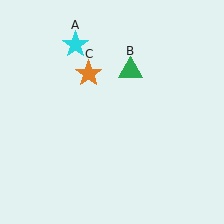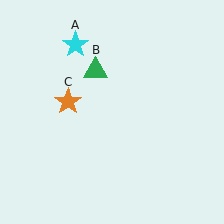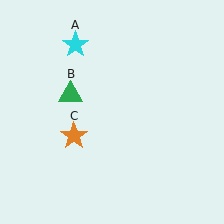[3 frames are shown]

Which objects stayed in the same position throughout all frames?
Cyan star (object A) remained stationary.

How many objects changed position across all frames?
2 objects changed position: green triangle (object B), orange star (object C).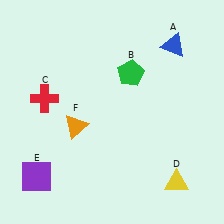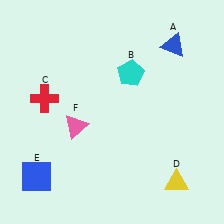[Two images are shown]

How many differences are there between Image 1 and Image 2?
There are 3 differences between the two images.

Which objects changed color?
B changed from green to cyan. E changed from purple to blue. F changed from orange to pink.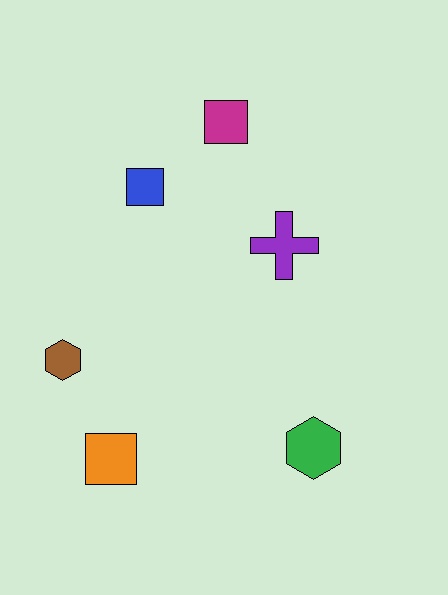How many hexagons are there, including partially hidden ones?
There are 2 hexagons.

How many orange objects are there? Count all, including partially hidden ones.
There is 1 orange object.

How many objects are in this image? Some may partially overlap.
There are 6 objects.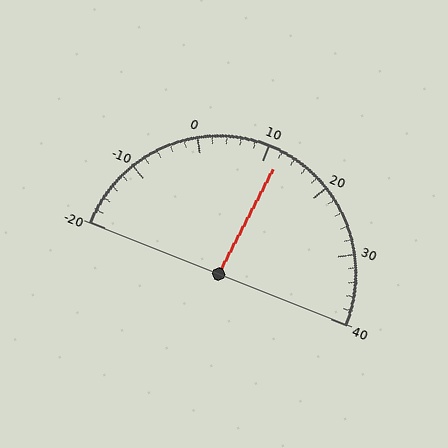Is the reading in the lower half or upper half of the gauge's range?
The reading is in the upper half of the range (-20 to 40).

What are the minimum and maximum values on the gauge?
The gauge ranges from -20 to 40.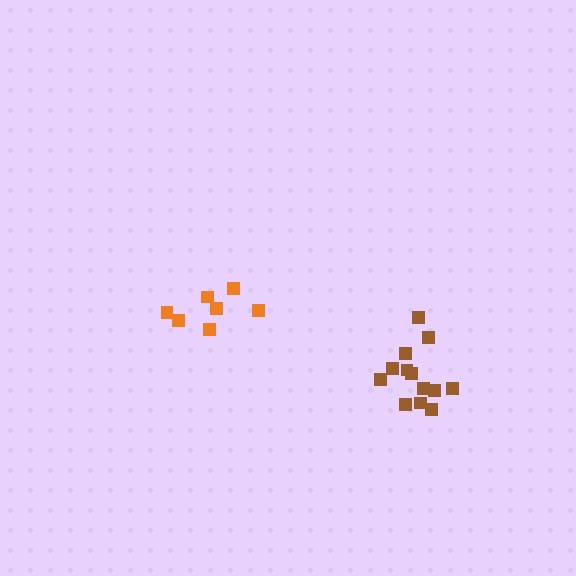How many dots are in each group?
Group 1: 7 dots, Group 2: 13 dots (20 total).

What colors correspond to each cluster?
The clusters are colored: orange, brown.